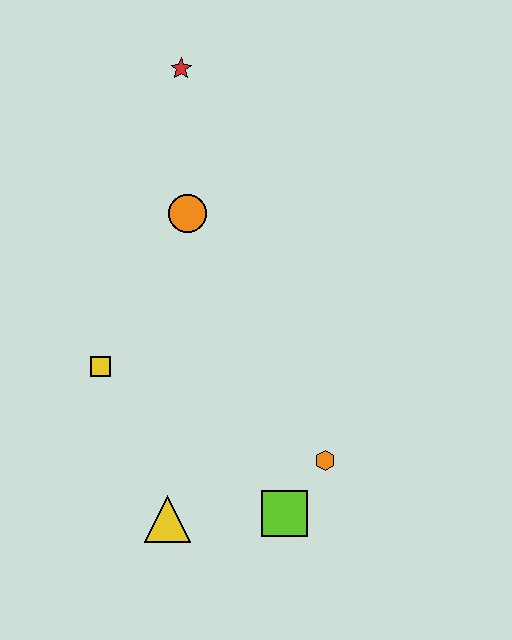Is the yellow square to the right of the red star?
No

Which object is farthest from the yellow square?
The red star is farthest from the yellow square.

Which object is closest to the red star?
The orange circle is closest to the red star.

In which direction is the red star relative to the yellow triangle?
The red star is above the yellow triangle.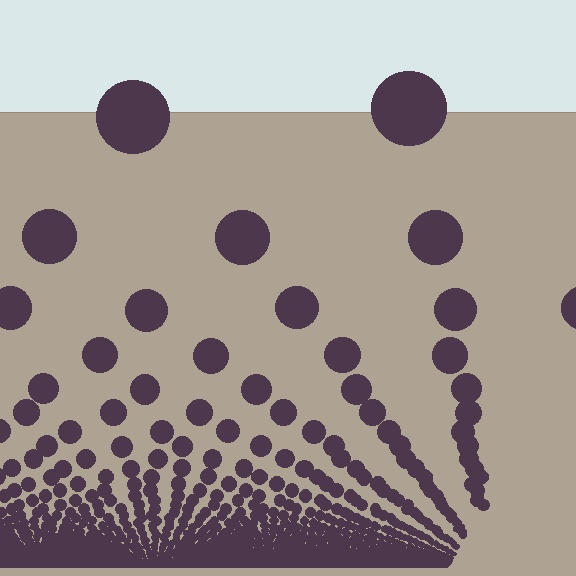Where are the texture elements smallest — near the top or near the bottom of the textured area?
Near the bottom.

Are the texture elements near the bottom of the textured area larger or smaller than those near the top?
Smaller. The gradient is inverted — elements near the bottom are smaller and denser.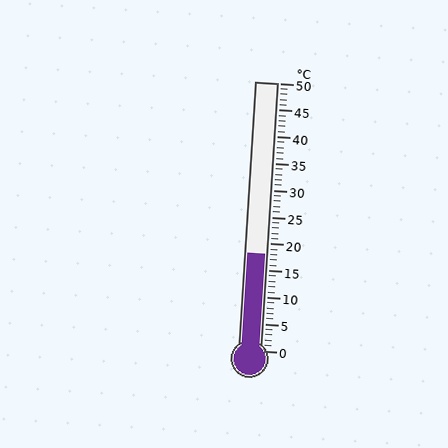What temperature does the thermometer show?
The thermometer shows approximately 18°C.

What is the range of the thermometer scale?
The thermometer scale ranges from 0°C to 50°C.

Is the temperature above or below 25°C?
The temperature is below 25°C.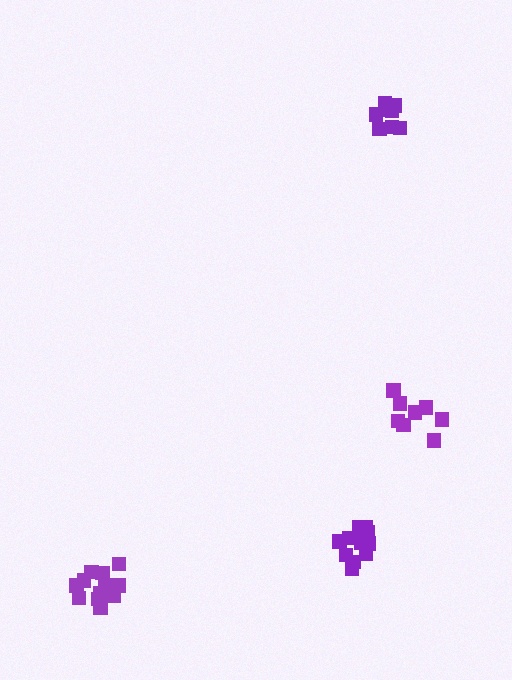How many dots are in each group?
Group 1: 12 dots, Group 2: 13 dots, Group 3: 8 dots, Group 4: 8 dots (41 total).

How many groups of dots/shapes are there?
There are 4 groups.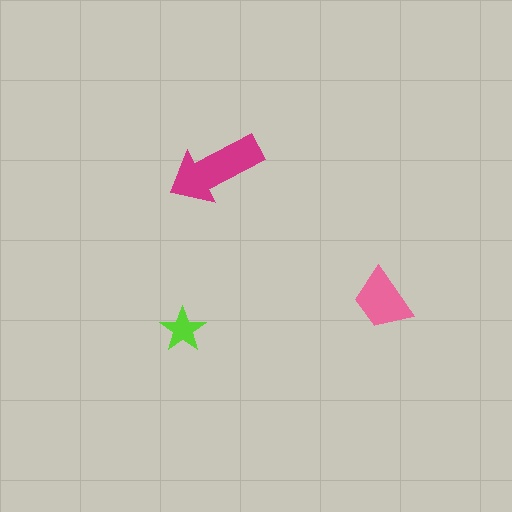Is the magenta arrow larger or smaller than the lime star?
Larger.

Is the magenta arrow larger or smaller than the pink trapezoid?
Larger.